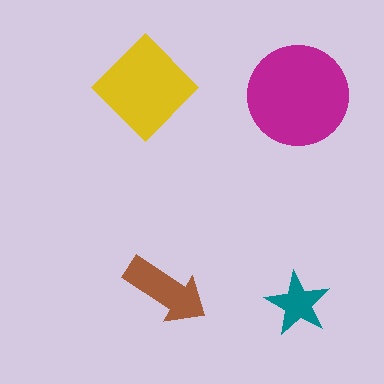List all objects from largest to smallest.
The magenta circle, the yellow diamond, the brown arrow, the teal star.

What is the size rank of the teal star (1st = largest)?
4th.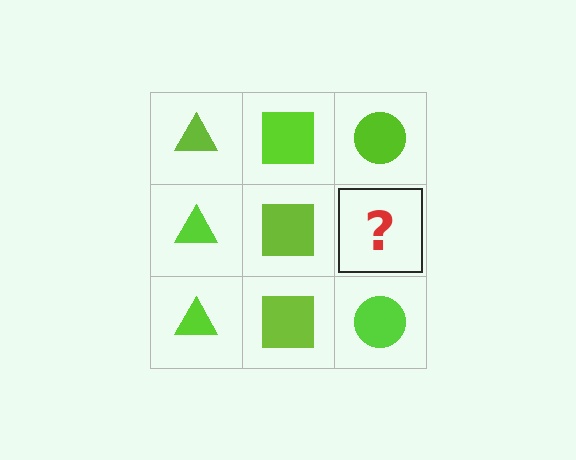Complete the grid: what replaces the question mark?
The question mark should be replaced with a lime circle.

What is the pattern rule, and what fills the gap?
The rule is that each column has a consistent shape. The gap should be filled with a lime circle.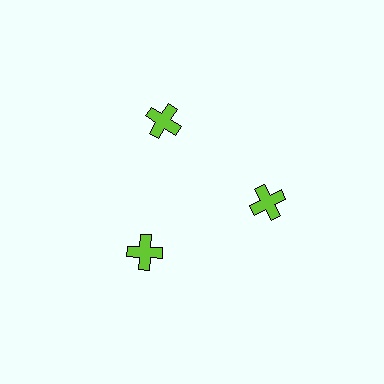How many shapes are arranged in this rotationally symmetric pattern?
There are 3 shapes, arranged in 3 groups of 1.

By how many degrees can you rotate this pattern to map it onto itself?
The pattern maps onto itself every 120 degrees of rotation.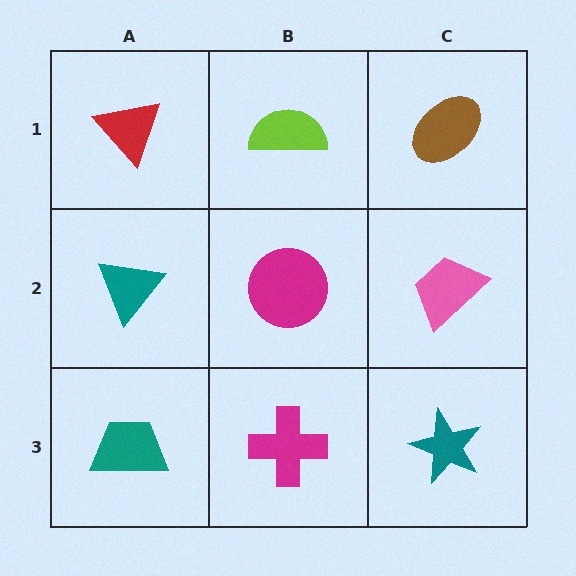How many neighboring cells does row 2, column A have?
3.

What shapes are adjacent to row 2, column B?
A lime semicircle (row 1, column B), a magenta cross (row 3, column B), a teal triangle (row 2, column A), a pink trapezoid (row 2, column C).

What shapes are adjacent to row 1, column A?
A teal triangle (row 2, column A), a lime semicircle (row 1, column B).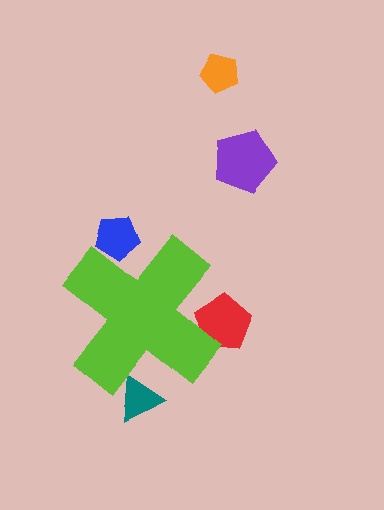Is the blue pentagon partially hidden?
Yes, the blue pentagon is partially hidden behind the lime cross.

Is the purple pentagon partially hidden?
No, the purple pentagon is fully visible.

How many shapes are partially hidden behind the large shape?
3 shapes are partially hidden.